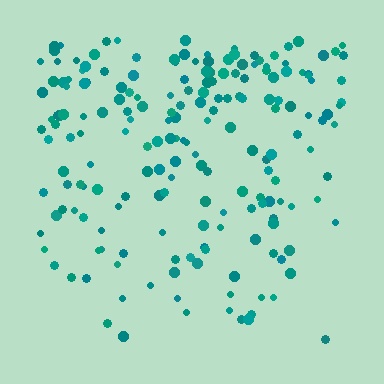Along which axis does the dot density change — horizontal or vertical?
Vertical.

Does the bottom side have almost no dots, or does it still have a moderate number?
Still a moderate number, just noticeably fewer than the top.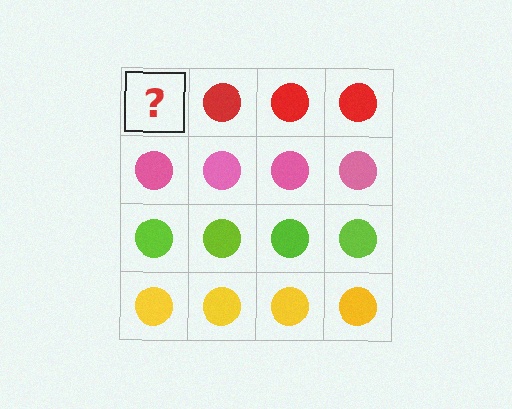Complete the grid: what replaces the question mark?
The question mark should be replaced with a red circle.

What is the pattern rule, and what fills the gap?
The rule is that each row has a consistent color. The gap should be filled with a red circle.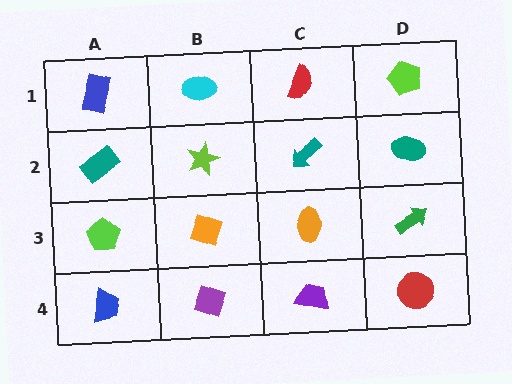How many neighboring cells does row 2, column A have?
3.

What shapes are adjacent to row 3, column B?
A lime star (row 2, column B), a purple diamond (row 4, column B), a lime pentagon (row 3, column A), an orange ellipse (row 3, column C).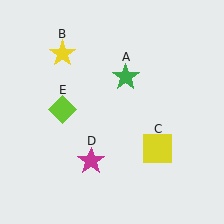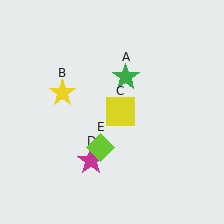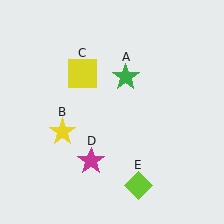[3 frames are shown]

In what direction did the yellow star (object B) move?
The yellow star (object B) moved down.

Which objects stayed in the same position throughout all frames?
Green star (object A) and magenta star (object D) remained stationary.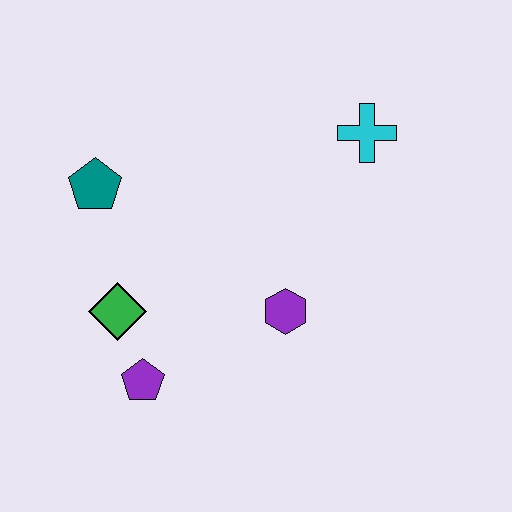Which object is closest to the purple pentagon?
The green diamond is closest to the purple pentagon.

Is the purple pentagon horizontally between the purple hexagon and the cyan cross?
No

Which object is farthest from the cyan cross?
The purple pentagon is farthest from the cyan cross.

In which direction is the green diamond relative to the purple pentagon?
The green diamond is above the purple pentagon.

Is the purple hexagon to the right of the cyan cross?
No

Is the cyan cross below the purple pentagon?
No